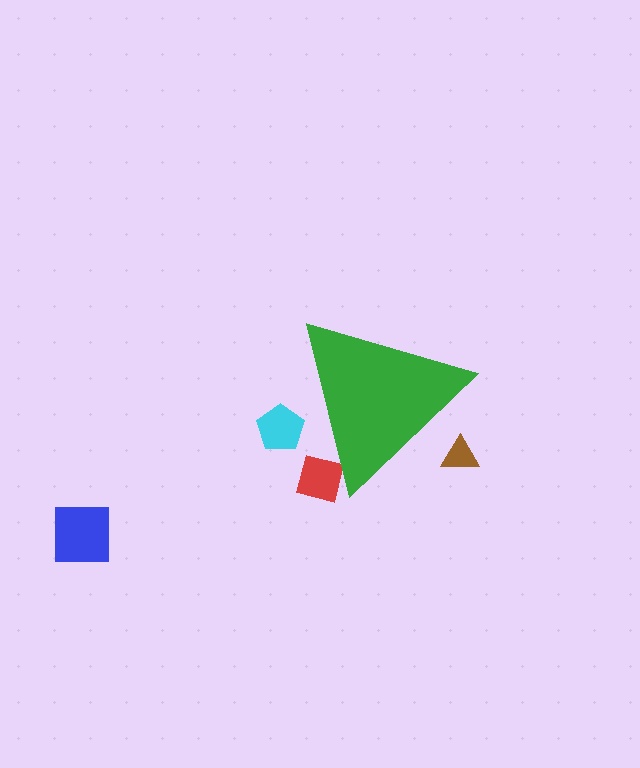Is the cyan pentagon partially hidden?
Yes, the cyan pentagon is partially hidden behind the green triangle.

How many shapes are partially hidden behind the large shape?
3 shapes are partially hidden.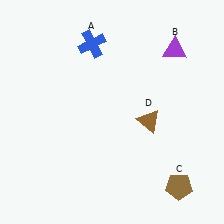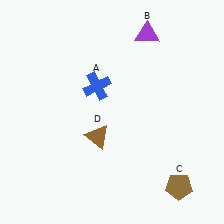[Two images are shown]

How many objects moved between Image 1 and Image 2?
3 objects moved between the two images.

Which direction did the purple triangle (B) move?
The purple triangle (B) moved left.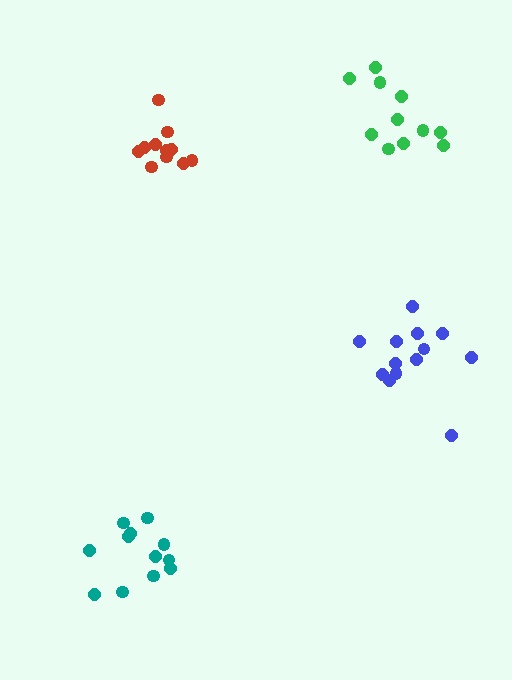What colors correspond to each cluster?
The clusters are colored: green, red, blue, teal.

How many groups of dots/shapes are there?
There are 4 groups.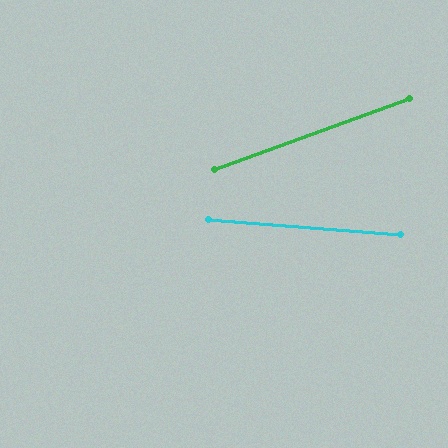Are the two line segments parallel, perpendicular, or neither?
Neither parallel nor perpendicular — they differ by about 24°.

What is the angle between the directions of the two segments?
Approximately 24 degrees.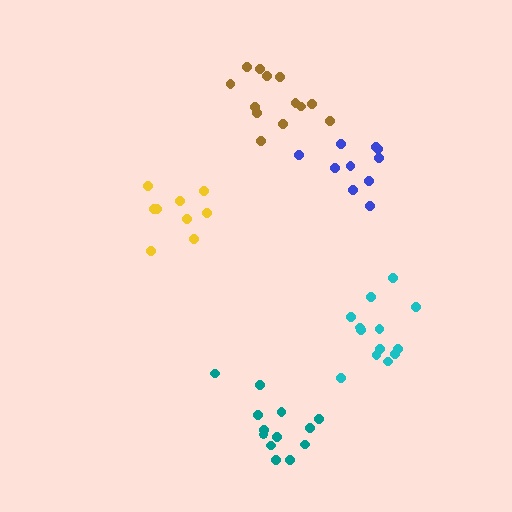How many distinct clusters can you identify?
There are 5 distinct clusters.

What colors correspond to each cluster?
The clusters are colored: yellow, teal, blue, cyan, brown.